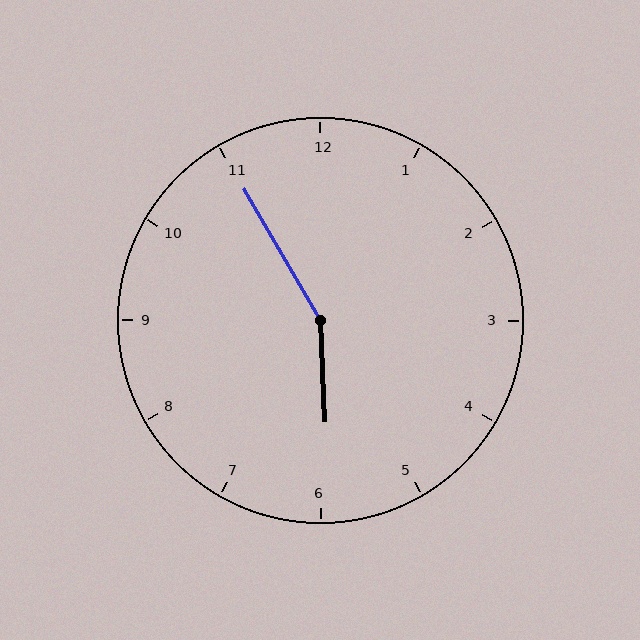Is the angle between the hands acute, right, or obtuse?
It is obtuse.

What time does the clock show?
5:55.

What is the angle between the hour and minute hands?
Approximately 152 degrees.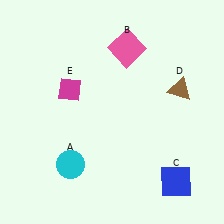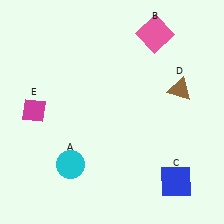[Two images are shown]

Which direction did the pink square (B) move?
The pink square (B) moved right.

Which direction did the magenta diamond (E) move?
The magenta diamond (E) moved left.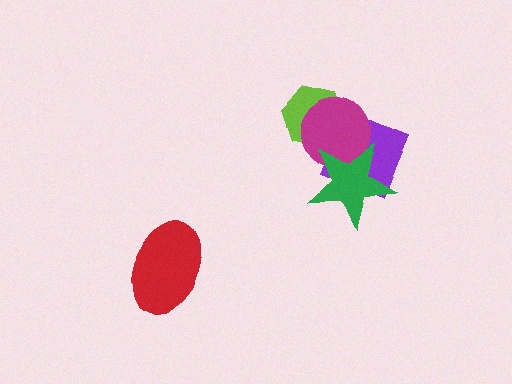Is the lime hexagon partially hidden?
Yes, it is partially covered by another shape.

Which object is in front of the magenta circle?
The green star is in front of the magenta circle.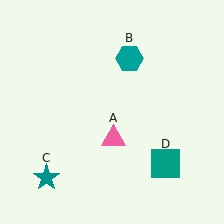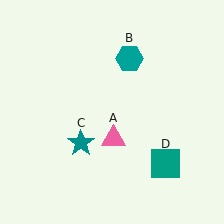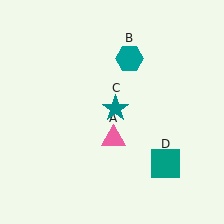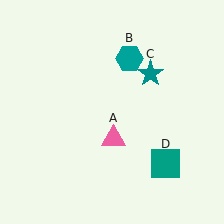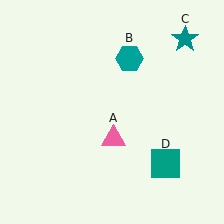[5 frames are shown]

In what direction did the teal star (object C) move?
The teal star (object C) moved up and to the right.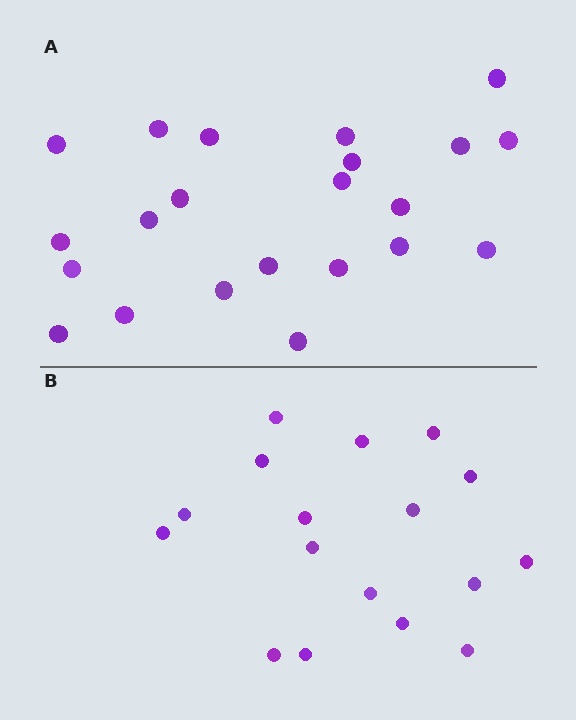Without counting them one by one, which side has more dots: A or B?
Region A (the top region) has more dots.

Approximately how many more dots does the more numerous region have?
Region A has about 5 more dots than region B.